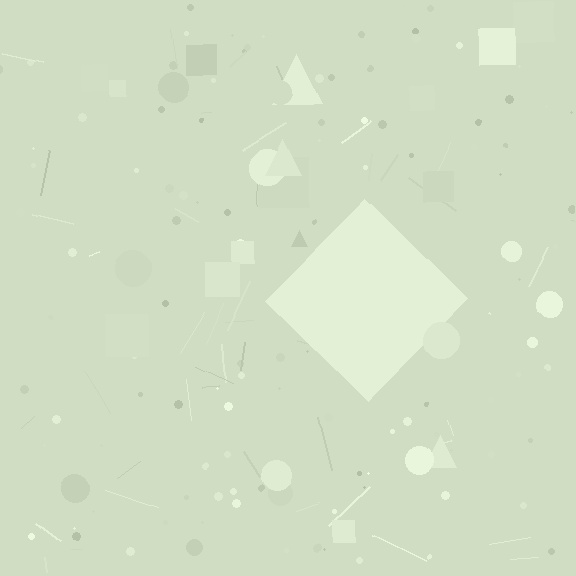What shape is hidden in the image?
A diamond is hidden in the image.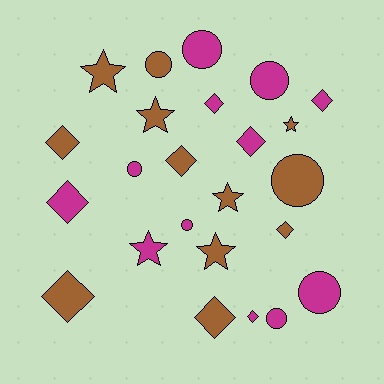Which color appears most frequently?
Brown, with 12 objects.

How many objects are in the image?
There are 24 objects.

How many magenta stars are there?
There is 1 magenta star.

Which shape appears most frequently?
Diamond, with 10 objects.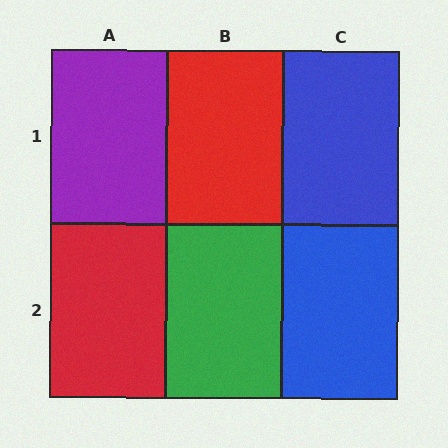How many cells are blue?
2 cells are blue.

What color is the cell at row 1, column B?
Red.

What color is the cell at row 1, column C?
Blue.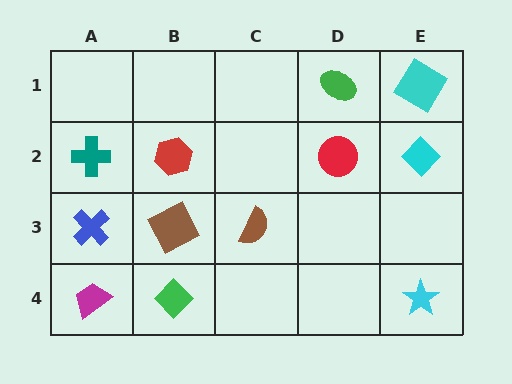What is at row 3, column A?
A blue cross.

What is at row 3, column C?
A brown semicircle.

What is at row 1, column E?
A cyan diamond.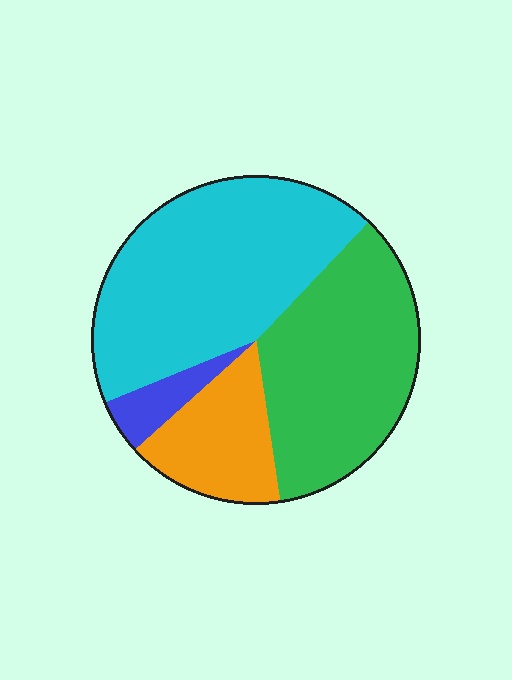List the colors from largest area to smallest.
From largest to smallest: cyan, green, orange, blue.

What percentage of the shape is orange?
Orange takes up less than a quarter of the shape.